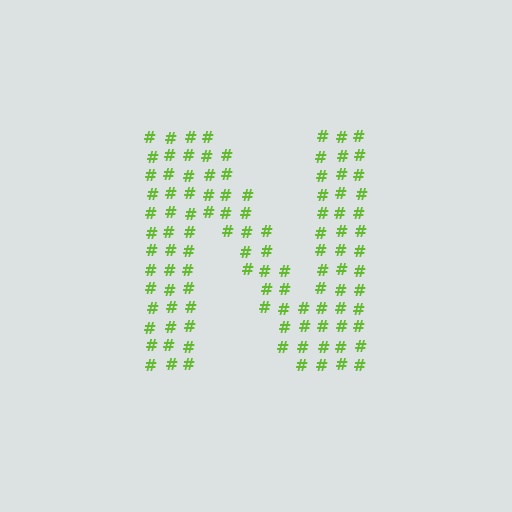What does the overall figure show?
The overall figure shows the letter N.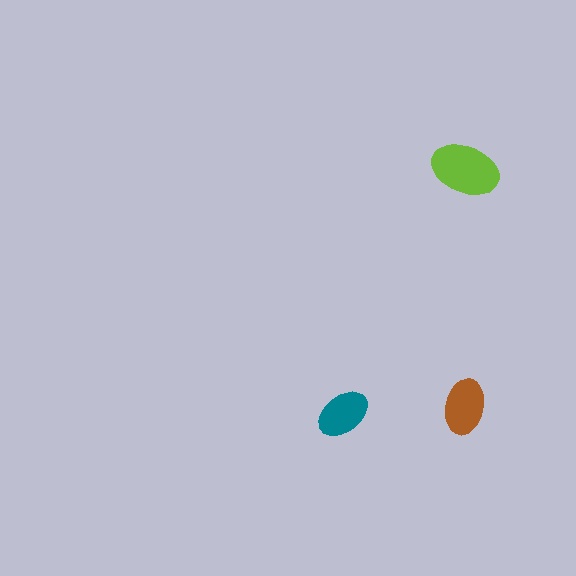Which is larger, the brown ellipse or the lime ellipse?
The lime one.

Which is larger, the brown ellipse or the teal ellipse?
The brown one.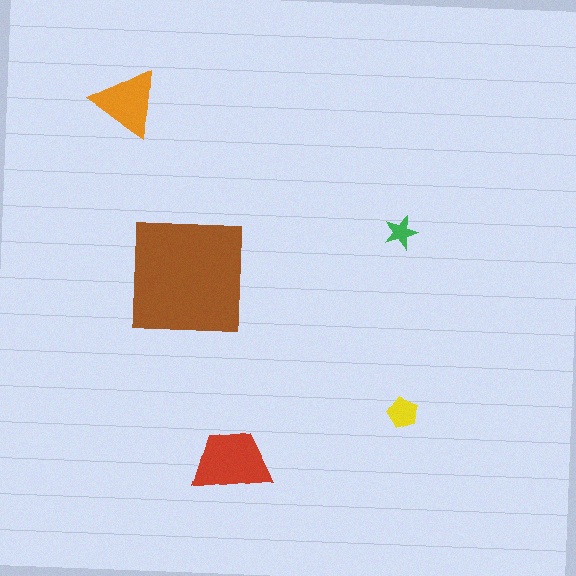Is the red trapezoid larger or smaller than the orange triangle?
Larger.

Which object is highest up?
The orange triangle is topmost.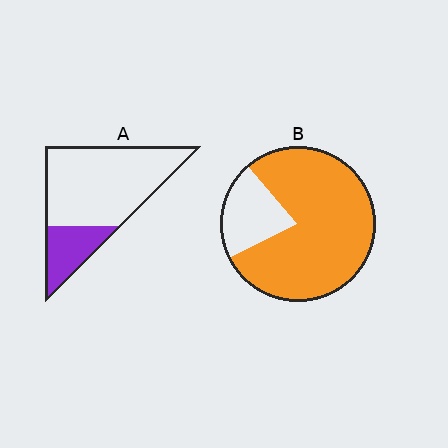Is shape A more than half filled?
No.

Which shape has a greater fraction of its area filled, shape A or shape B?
Shape B.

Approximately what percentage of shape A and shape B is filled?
A is approximately 25% and B is approximately 80%.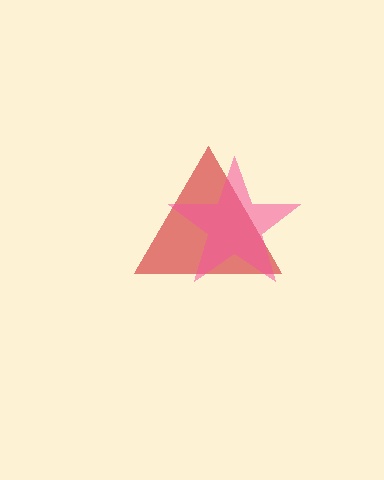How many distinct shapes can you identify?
There are 2 distinct shapes: a red triangle, a pink star.